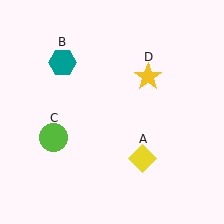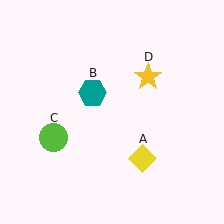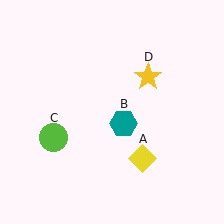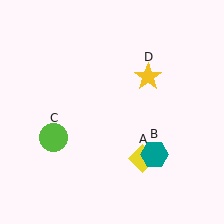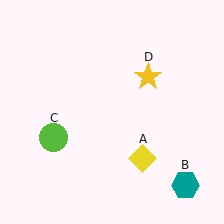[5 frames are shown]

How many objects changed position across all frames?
1 object changed position: teal hexagon (object B).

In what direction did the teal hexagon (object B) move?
The teal hexagon (object B) moved down and to the right.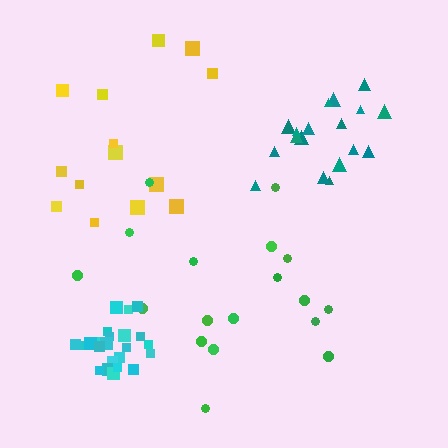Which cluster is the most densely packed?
Cyan.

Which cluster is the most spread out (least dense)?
Green.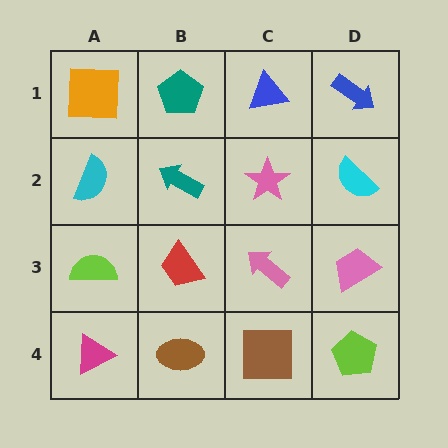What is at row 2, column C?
A pink star.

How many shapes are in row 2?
4 shapes.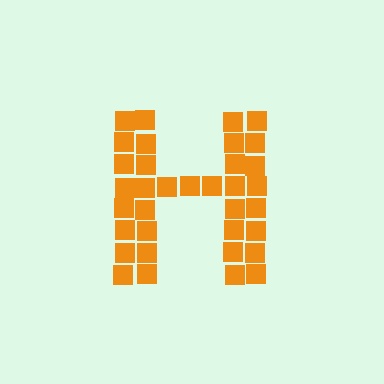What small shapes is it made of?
It is made of small squares.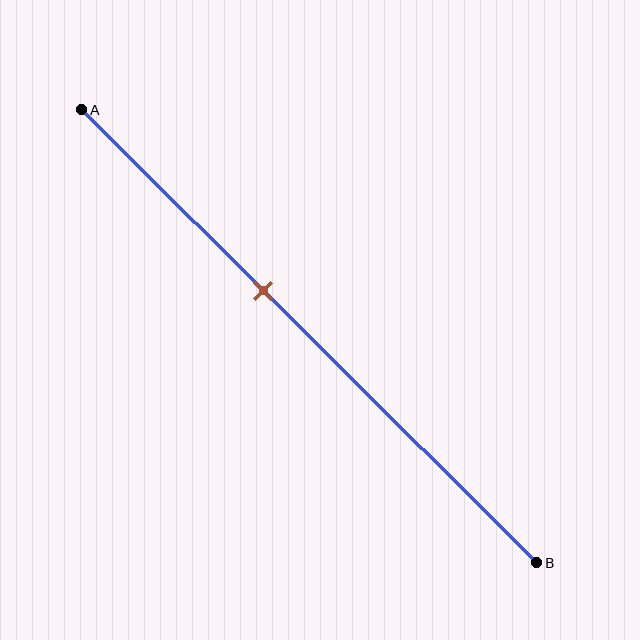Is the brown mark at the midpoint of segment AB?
No, the mark is at about 40% from A, not at the 50% midpoint.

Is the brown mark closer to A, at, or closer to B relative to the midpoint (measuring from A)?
The brown mark is closer to point A than the midpoint of segment AB.